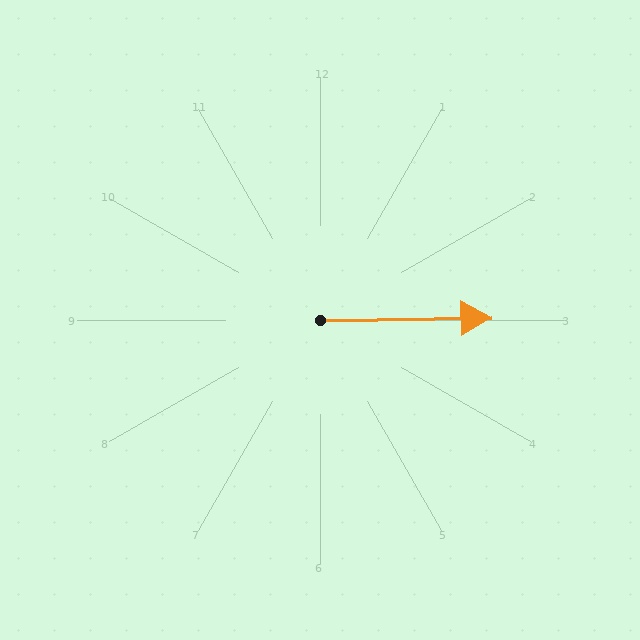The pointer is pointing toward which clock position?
Roughly 3 o'clock.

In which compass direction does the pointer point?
East.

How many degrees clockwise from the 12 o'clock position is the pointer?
Approximately 89 degrees.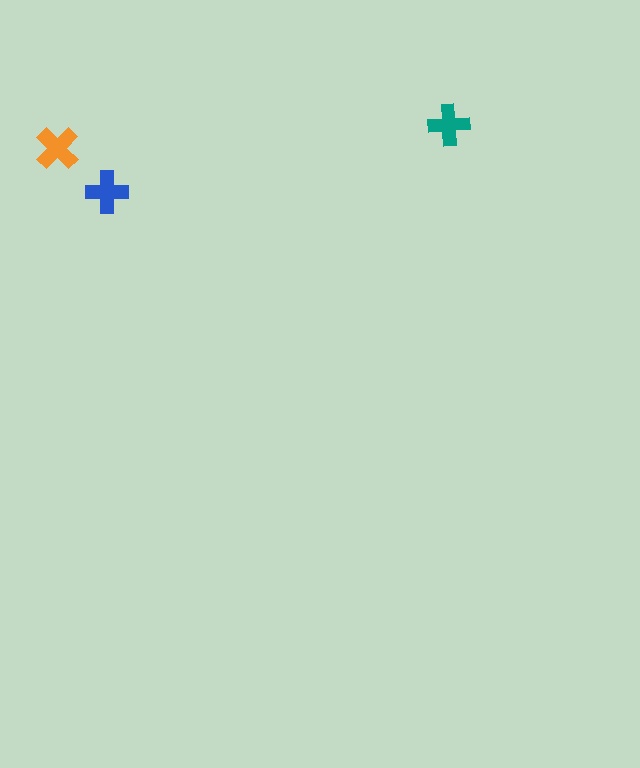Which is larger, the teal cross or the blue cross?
The blue one.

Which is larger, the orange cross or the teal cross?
The orange one.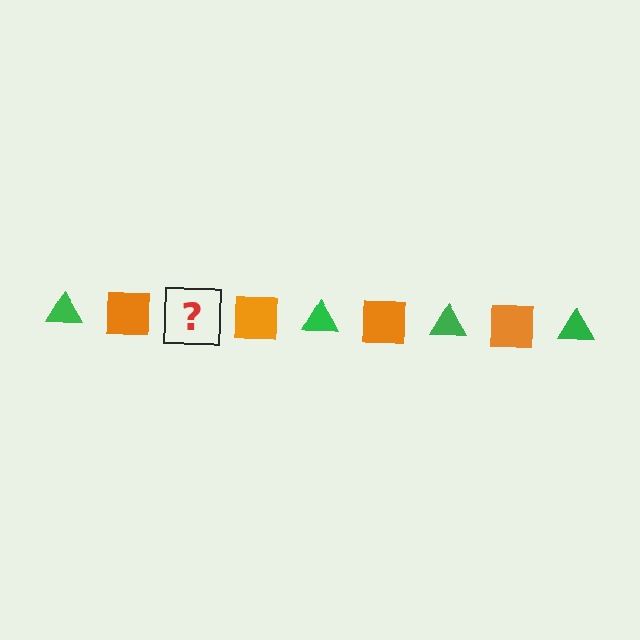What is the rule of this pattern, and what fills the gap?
The rule is that the pattern alternates between green triangle and orange square. The gap should be filled with a green triangle.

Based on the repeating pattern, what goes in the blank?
The blank should be a green triangle.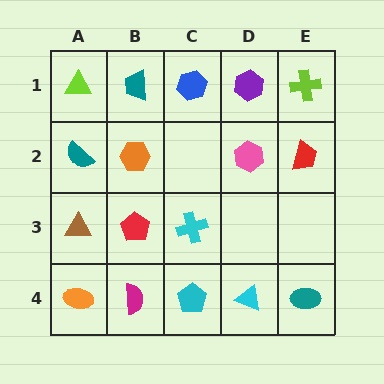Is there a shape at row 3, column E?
No, that cell is empty.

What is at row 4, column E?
A teal ellipse.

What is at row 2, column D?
A pink hexagon.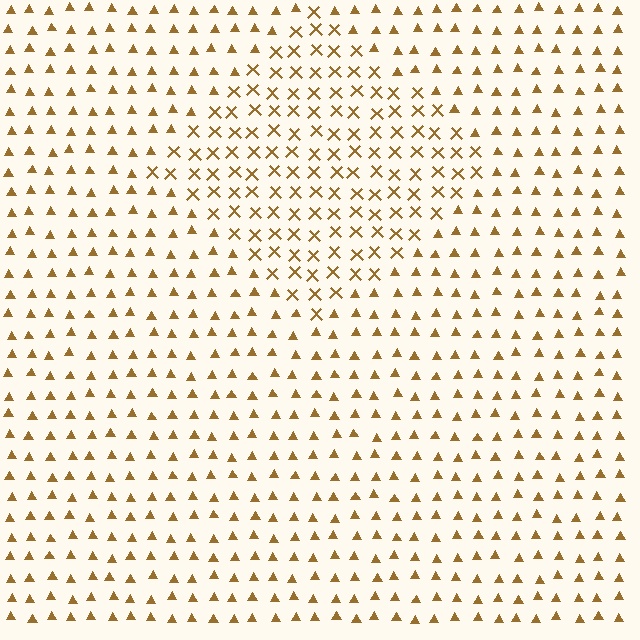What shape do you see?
I see a diamond.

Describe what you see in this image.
The image is filled with small brown elements arranged in a uniform grid. A diamond-shaped region contains X marks, while the surrounding area contains triangles. The boundary is defined purely by the change in element shape.